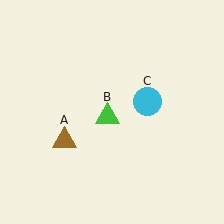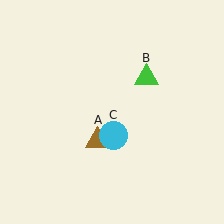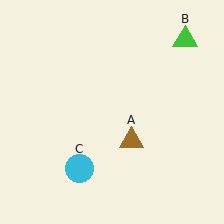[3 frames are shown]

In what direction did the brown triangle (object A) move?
The brown triangle (object A) moved right.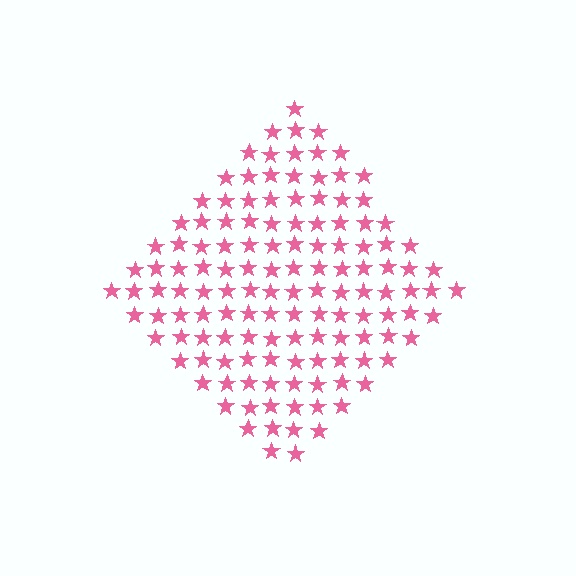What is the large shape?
The large shape is a diamond.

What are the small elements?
The small elements are stars.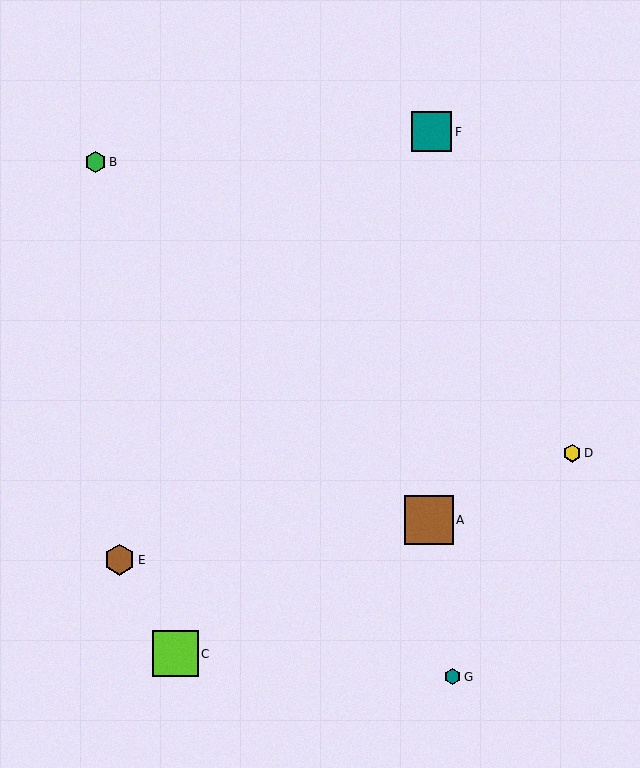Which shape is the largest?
The brown square (labeled A) is the largest.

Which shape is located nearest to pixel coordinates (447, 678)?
The teal hexagon (labeled G) at (453, 677) is nearest to that location.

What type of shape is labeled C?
Shape C is a lime square.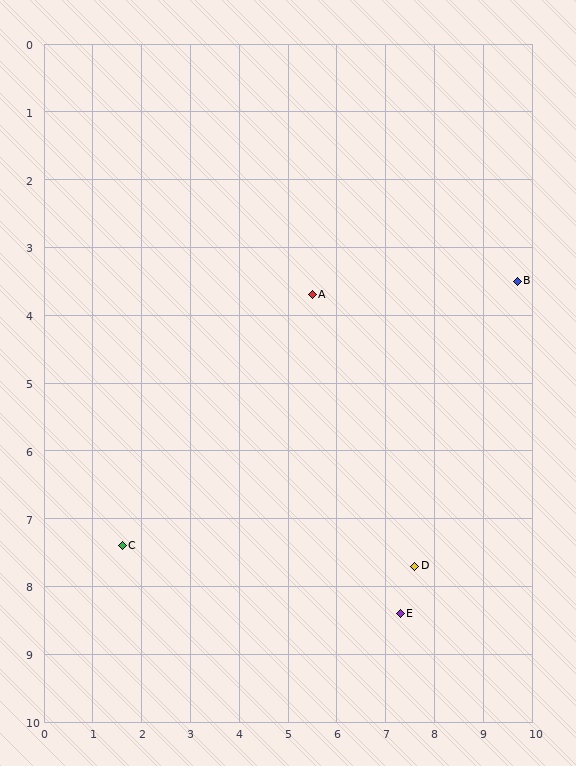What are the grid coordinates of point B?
Point B is at approximately (9.7, 3.5).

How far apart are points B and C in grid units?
Points B and C are about 9.0 grid units apart.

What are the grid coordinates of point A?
Point A is at approximately (5.5, 3.7).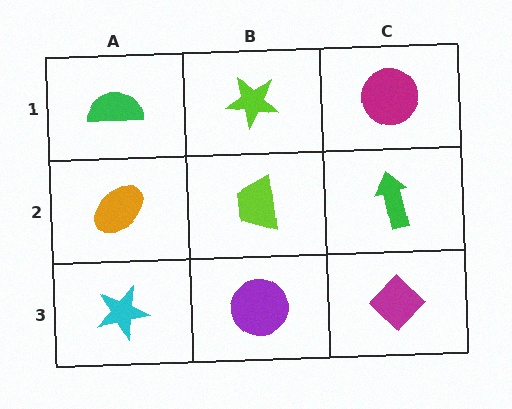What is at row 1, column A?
A green semicircle.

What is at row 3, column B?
A purple circle.